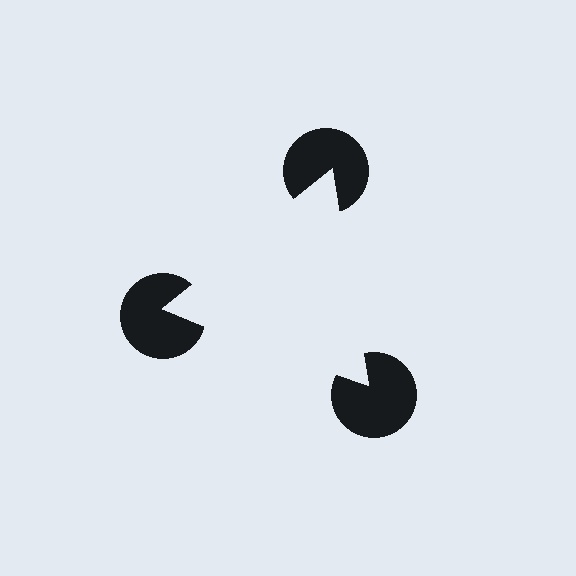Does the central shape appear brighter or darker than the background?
It typically appears slightly brighter than the background, even though no actual brightness change is drawn.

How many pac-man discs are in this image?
There are 3 — one at each vertex of the illusory triangle.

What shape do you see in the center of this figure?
An illusory triangle — its edges are inferred from the aligned wedge cuts in the pac-man discs, not physically drawn.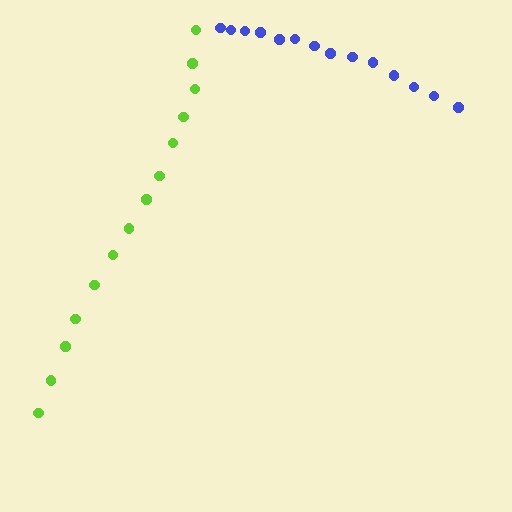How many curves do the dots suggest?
There are 2 distinct paths.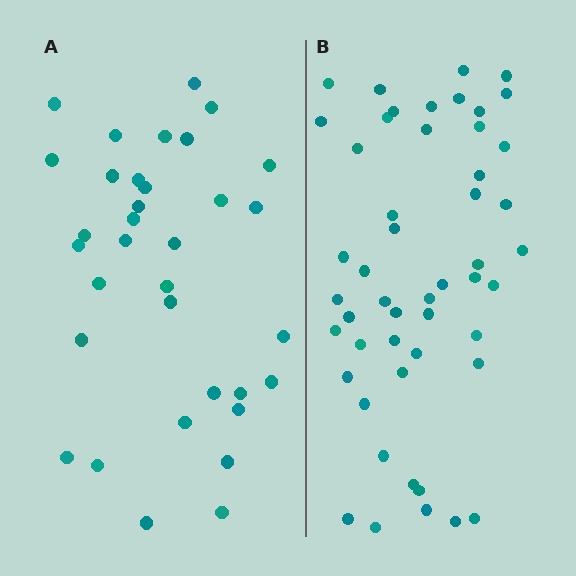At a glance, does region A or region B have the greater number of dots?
Region B (the right region) has more dots.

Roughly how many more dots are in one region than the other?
Region B has approximately 15 more dots than region A.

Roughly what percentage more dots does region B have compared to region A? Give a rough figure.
About 45% more.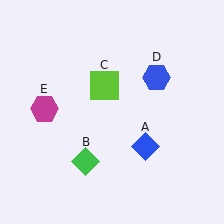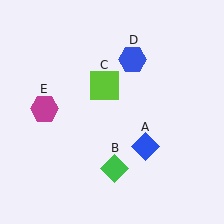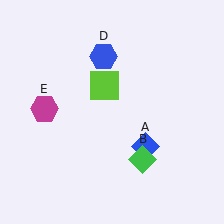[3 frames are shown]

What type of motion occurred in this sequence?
The green diamond (object B), blue hexagon (object D) rotated counterclockwise around the center of the scene.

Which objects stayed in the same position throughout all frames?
Blue diamond (object A) and lime square (object C) and magenta hexagon (object E) remained stationary.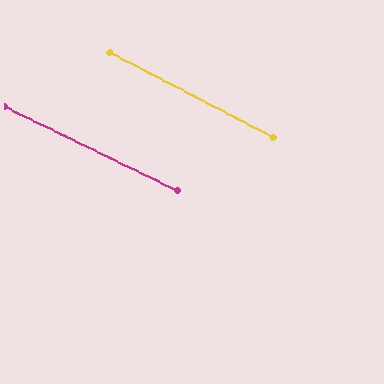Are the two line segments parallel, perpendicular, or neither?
Parallel — their directions differ by only 1.4°.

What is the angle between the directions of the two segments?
Approximately 1 degree.